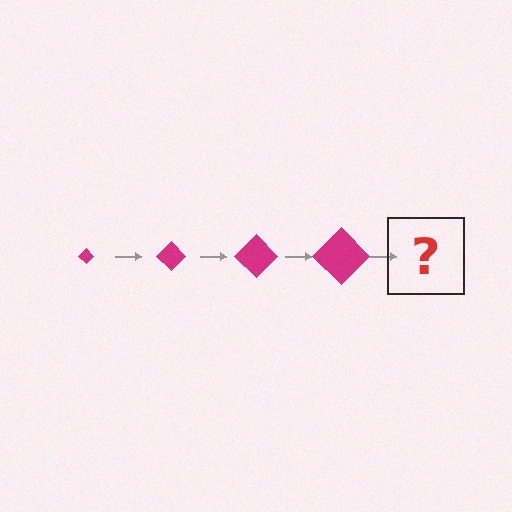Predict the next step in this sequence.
The next step is a magenta diamond, larger than the previous one.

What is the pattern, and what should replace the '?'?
The pattern is that the diamond gets progressively larger each step. The '?' should be a magenta diamond, larger than the previous one.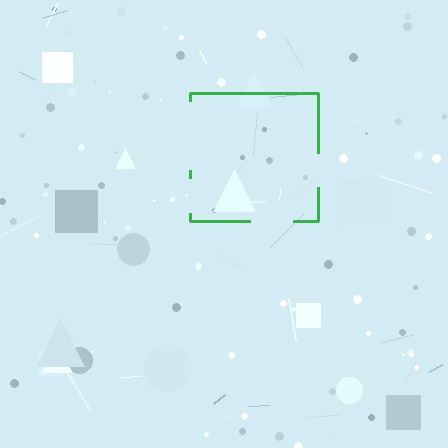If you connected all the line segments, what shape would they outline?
They would outline a square.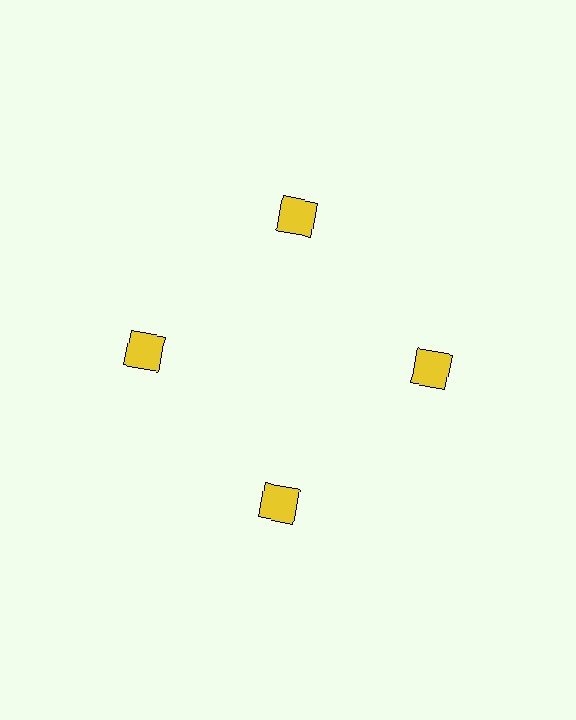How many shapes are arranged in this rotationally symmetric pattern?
There are 4 shapes, arranged in 4 groups of 1.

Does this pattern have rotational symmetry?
Yes, this pattern has 4-fold rotational symmetry. It looks the same after rotating 90 degrees around the center.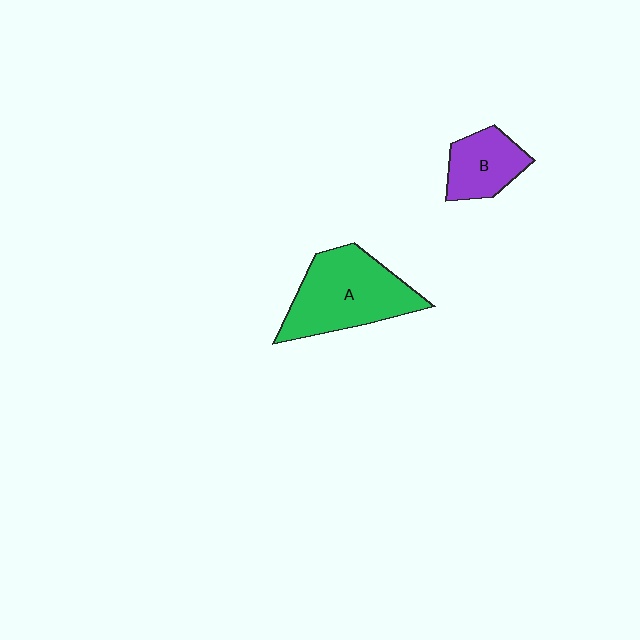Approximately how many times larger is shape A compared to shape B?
Approximately 1.9 times.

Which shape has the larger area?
Shape A (green).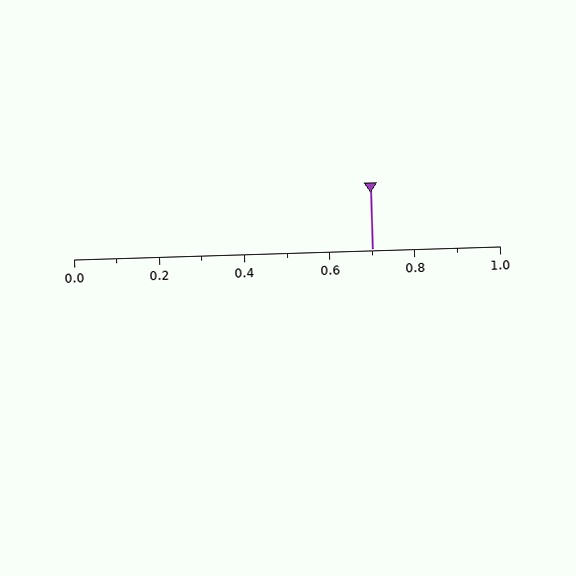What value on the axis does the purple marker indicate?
The marker indicates approximately 0.7.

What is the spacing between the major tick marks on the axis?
The major ticks are spaced 0.2 apart.